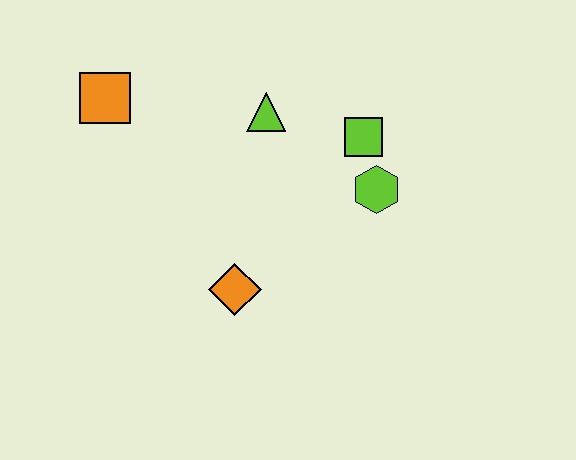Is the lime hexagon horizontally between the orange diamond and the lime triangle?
No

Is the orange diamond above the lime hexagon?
No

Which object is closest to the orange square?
The lime triangle is closest to the orange square.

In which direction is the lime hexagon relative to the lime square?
The lime hexagon is below the lime square.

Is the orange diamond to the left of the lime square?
Yes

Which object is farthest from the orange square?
The lime hexagon is farthest from the orange square.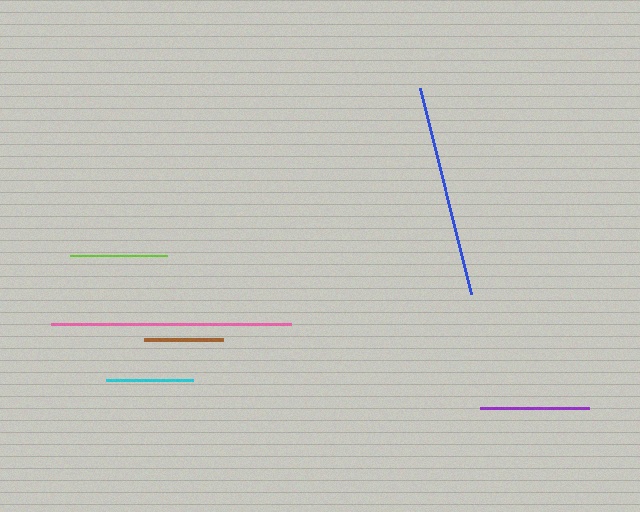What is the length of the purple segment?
The purple segment is approximately 109 pixels long.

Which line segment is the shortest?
The brown line is the shortest at approximately 79 pixels.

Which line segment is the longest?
The pink line is the longest at approximately 241 pixels.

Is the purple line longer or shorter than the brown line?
The purple line is longer than the brown line.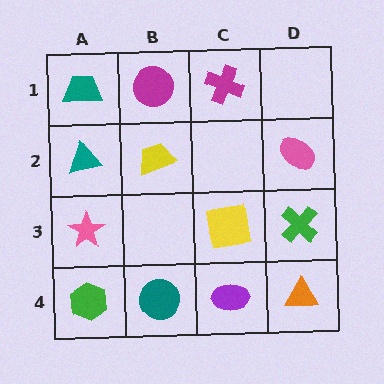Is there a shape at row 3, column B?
No, that cell is empty.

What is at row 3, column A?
A pink star.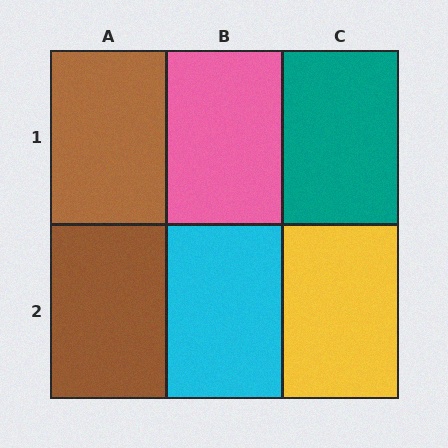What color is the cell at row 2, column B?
Cyan.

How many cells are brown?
2 cells are brown.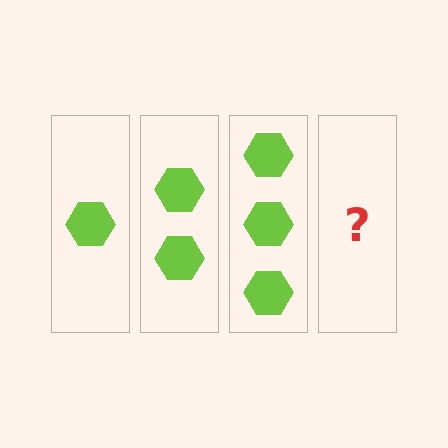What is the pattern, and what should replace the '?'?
The pattern is that each step adds one more hexagon. The '?' should be 4 hexagons.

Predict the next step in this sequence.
The next step is 4 hexagons.